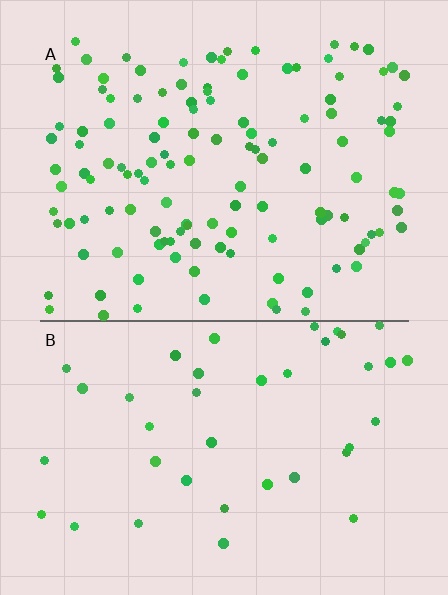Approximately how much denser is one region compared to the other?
Approximately 3.1× — region A over region B.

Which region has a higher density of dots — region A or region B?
A (the top).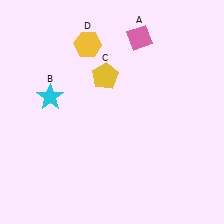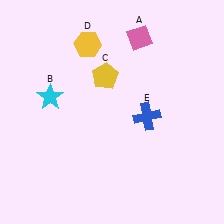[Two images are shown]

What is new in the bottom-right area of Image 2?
A blue cross (E) was added in the bottom-right area of Image 2.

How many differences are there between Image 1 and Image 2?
There is 1 difference between the two images.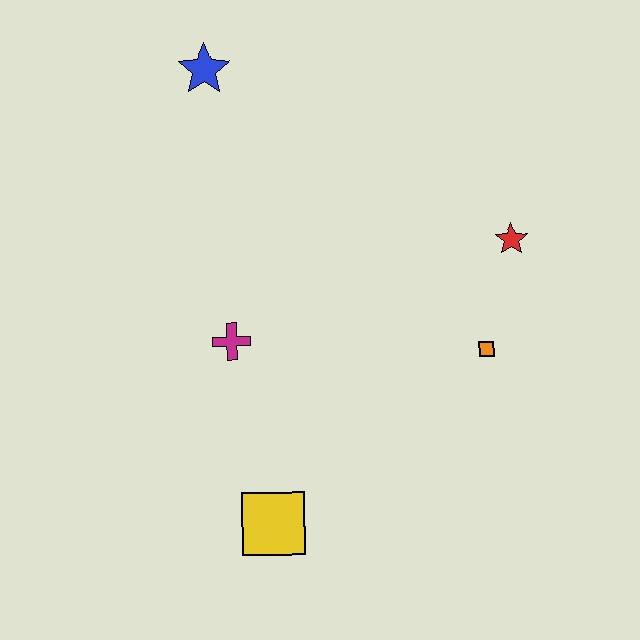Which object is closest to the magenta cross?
The yellow square is closest to the magenta cross.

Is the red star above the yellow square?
Yes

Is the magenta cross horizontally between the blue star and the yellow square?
Yes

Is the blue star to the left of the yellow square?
Yes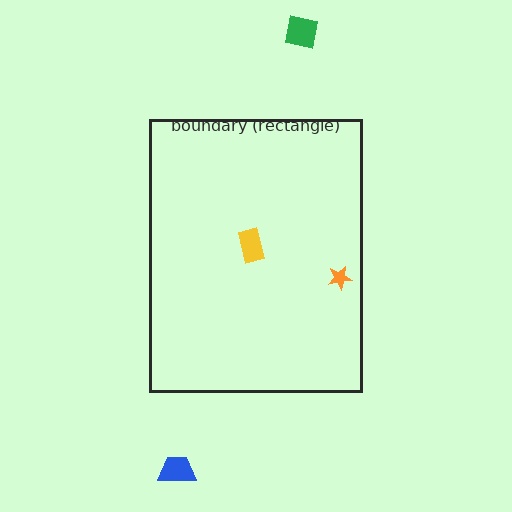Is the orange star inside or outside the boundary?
Inside.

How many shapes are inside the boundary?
2 inside, 2 outside.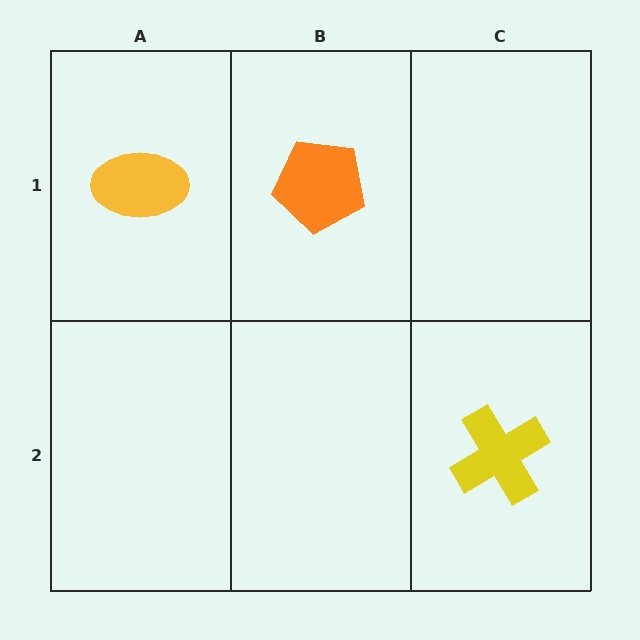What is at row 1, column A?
A yellow ellipse.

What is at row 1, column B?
An orange pentagon.